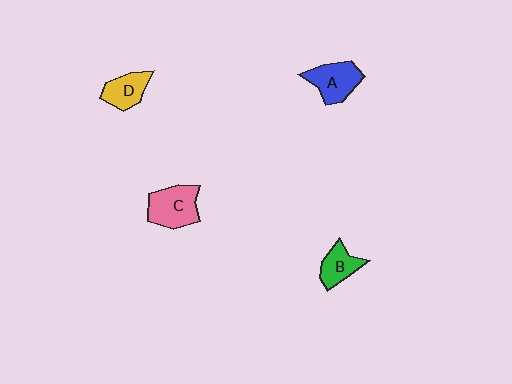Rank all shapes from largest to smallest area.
From largest to smallest: C (pink), A (blue), D (yellow), B (green).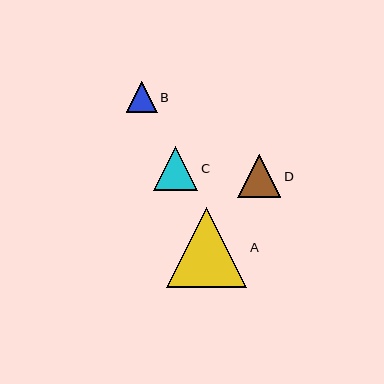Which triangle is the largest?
Triangle A is the largest with a size of approximately 80 pixels.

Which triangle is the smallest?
Triangle B is the smallest with a size of approximately 31 pixels.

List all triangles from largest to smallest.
From largest to smallest: A, C, D, B.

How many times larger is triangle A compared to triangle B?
Triangle A is approximately 2.6 times the size of triangle B.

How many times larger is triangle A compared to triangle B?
Triangle A is approximately 2.6 times the size of triangle B.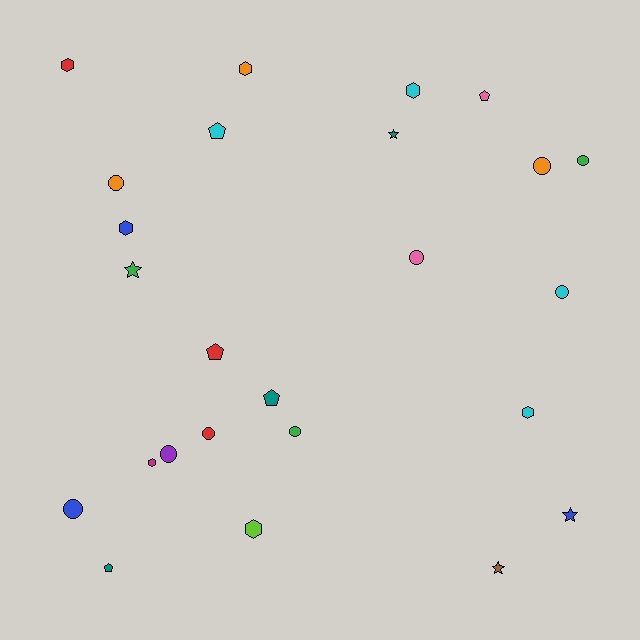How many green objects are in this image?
There are 3 green objects.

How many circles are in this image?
There are 9 circles.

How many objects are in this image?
There are 25 objects.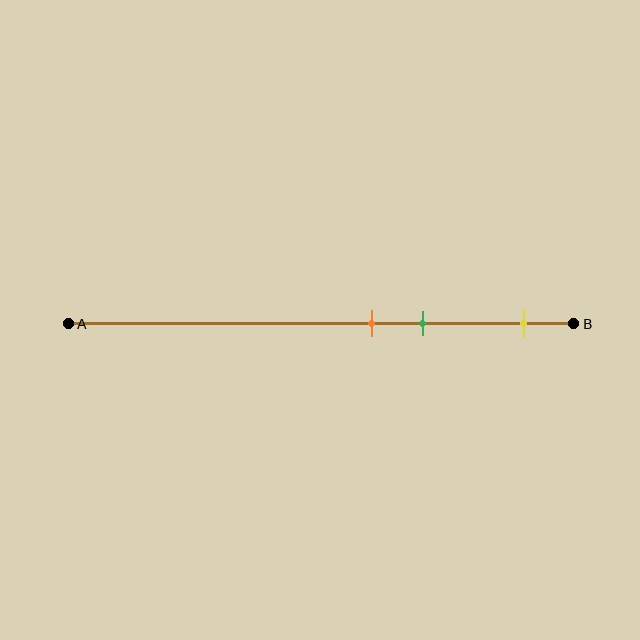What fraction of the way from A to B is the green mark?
The green mark is approximately 70% (0.7) of the way from A to B.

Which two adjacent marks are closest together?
The orange and green marks are the closest adjacent pair.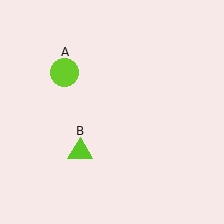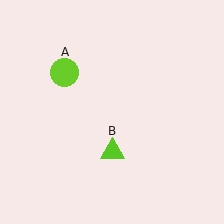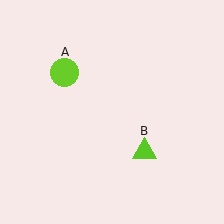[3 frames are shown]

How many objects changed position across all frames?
1 object changed position: lime triangle (object B).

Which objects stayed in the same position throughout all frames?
Lime circle (object A) remained stationary.